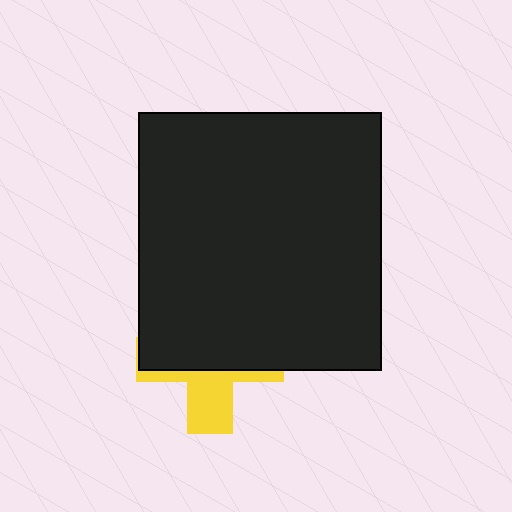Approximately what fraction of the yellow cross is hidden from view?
Roughly 65% of the yellow cross is hidden behind the black rectangle.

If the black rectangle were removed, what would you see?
You would see the complete yellow cross.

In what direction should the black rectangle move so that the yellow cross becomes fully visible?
The black rectangle should move up. That is the shortest direction to clear the overlap and leave the yellow cross fully visible.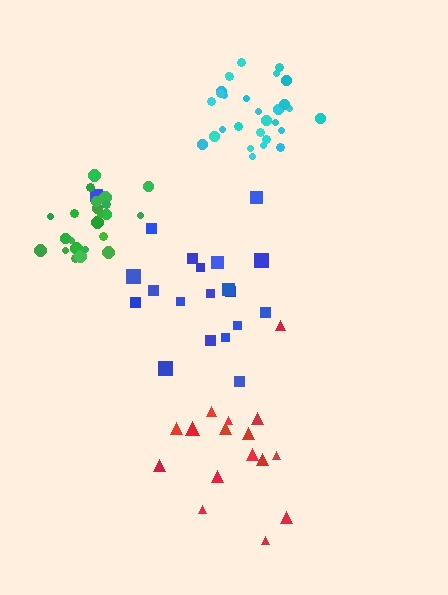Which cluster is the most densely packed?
Cyan.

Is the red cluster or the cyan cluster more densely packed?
Cyan.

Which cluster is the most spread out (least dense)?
Red.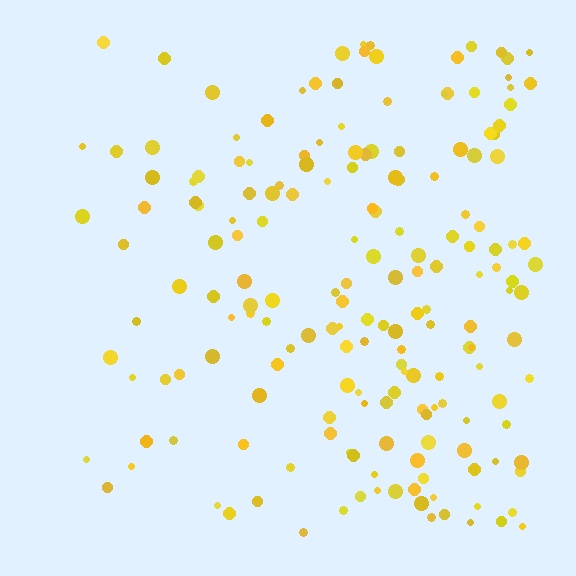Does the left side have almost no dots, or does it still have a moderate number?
Still a moderate number, just noticeably fewer than the right.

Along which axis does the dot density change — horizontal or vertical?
Horizontal.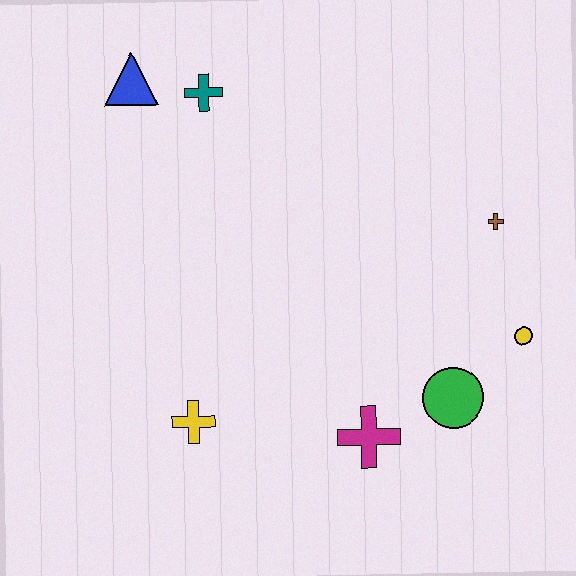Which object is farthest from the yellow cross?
The brown cross is farthest from the yellow cross.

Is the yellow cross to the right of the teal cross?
No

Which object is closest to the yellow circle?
The green circle is closest to the yellow circle.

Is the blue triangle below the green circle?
No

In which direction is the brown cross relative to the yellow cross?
The brown cross is to the right of the yellow cross.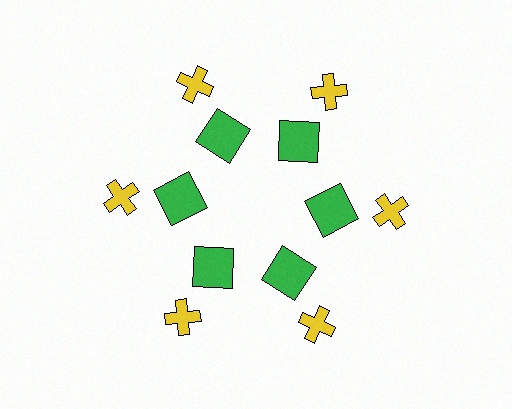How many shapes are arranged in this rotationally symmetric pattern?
There are 12 shapes, arranged in 6 groups of 2.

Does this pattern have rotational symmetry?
Yes, this pattern has 6-fold rotational symmetry. It looks the same after rotating 60 degrees around the center.